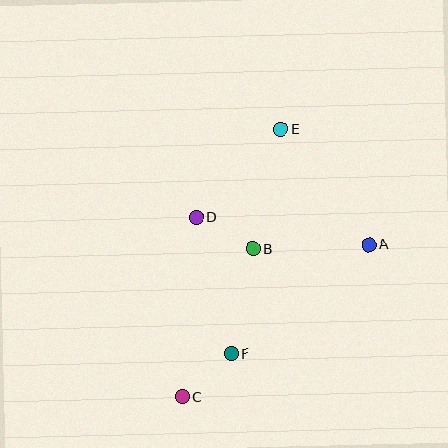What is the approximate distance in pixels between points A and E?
The distance between A and E is approximately 146 pixels.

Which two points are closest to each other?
Points B and D are closest to each other.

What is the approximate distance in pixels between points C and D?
The distance between C and D is approximately 180 pixels.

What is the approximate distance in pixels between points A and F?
The distance between A and F is approximately 175 pixels.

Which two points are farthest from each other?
Points C and E are farthest from each other.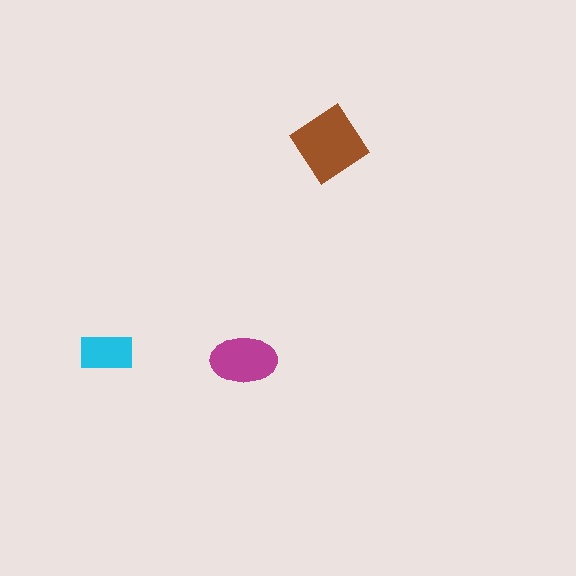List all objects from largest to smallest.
The brown diamond, the magenta ellipse, the cyan rectangle.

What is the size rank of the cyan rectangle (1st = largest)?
3rd.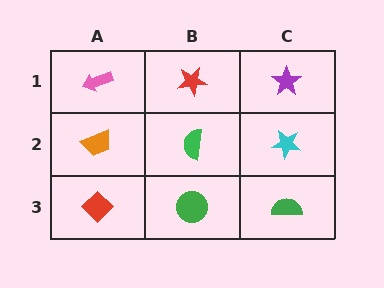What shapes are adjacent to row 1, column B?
A green semicircle (row 2, column B), a pink arrow (row 1, column A), a purple star (row 1, column C).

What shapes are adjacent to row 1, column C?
A cyan star (row 2, column C), a red star (row 1, column B).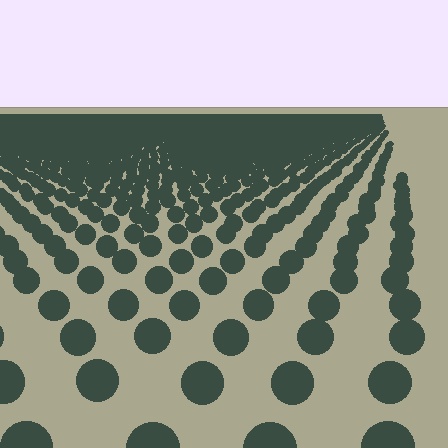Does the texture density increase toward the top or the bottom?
Density increases toward the top.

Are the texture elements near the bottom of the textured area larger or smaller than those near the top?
Larger. Near the bottom, elements are closer to the viewer and appear at a bigger on-screen size.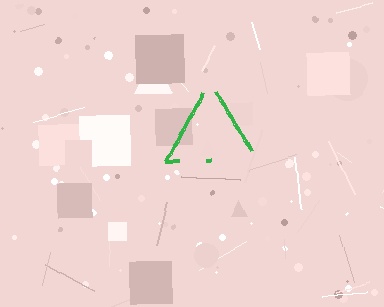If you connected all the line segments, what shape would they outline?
They would outline a triangle.